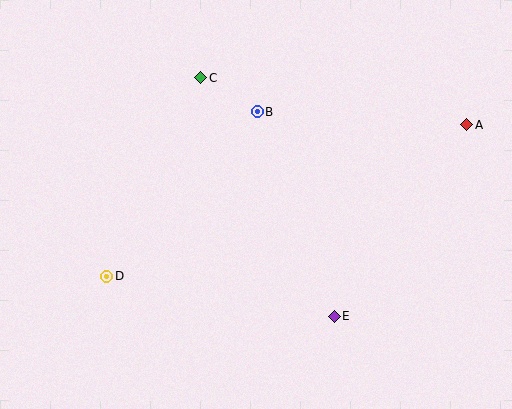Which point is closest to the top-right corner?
Point A is closest to the top-right corner.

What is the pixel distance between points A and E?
The distance between A and E is 233 pixels.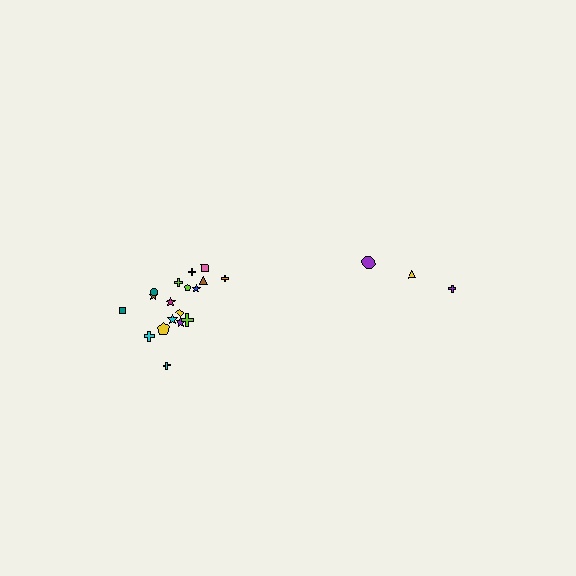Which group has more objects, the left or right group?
The left group.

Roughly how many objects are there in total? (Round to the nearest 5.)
Roughly 20 objects in total.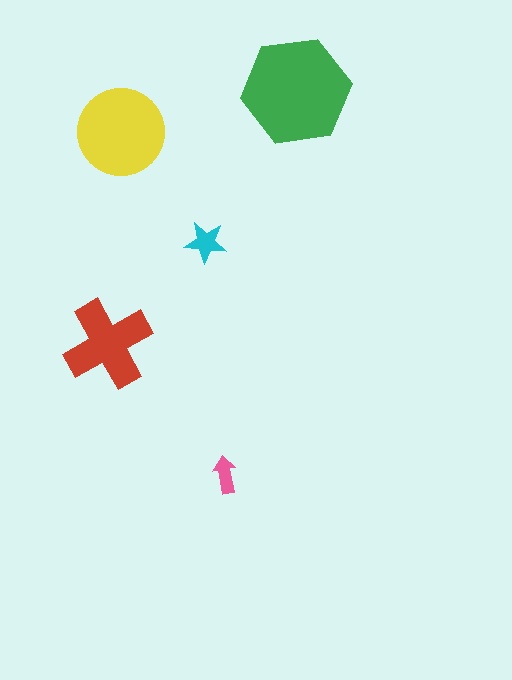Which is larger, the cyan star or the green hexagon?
The green hexagon.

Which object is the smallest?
The pink arrow.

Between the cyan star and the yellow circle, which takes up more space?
The yellow circle.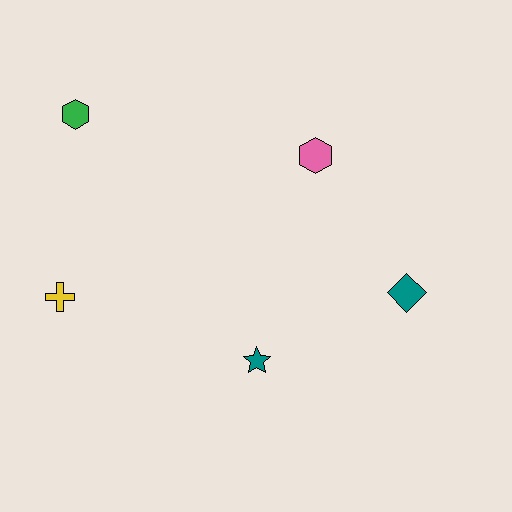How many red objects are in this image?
There are no red objects.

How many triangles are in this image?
There are no triangles.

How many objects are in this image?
There are 5 objects.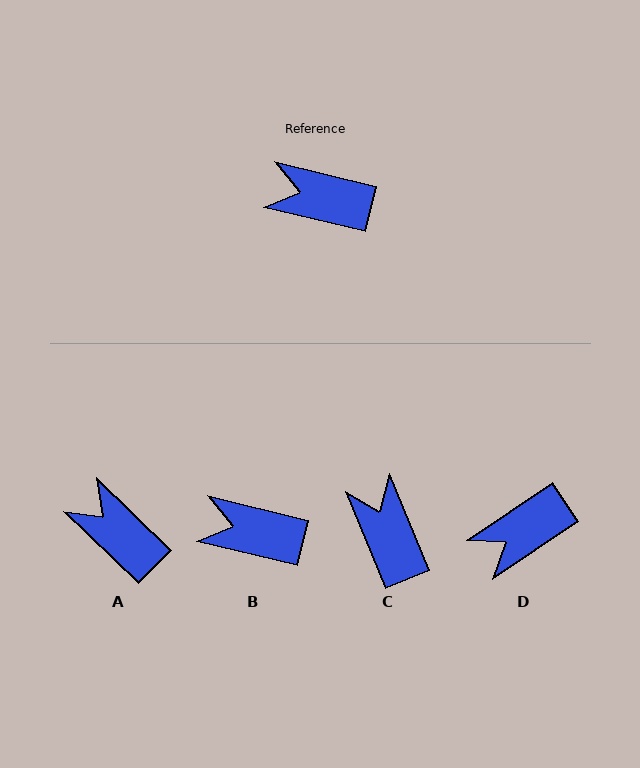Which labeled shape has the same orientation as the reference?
B.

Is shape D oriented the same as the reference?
No, it is off by about 47 degrees.